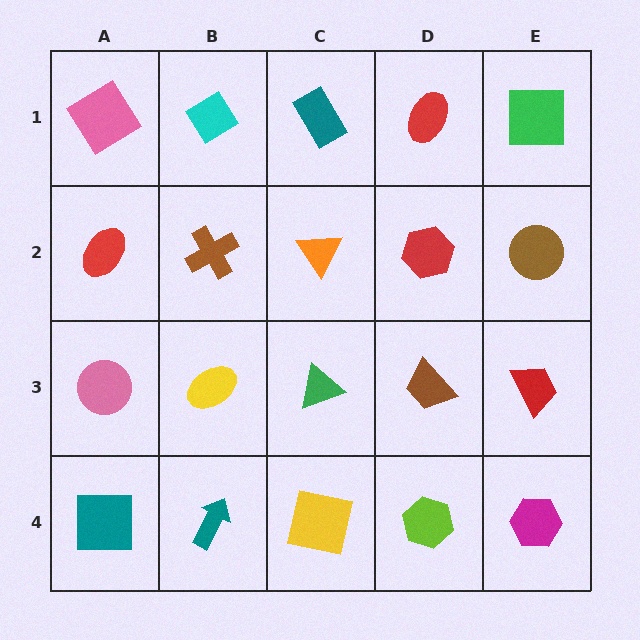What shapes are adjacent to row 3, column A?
A red ellipse (row 2, column A), a teal square (row 4, column A), a yellow ellipse (row 3, column B).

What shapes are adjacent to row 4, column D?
A brown trapezoid (row 3, column D), a yellow square (row 4, column C), a magenta hexagon (row 4, column E).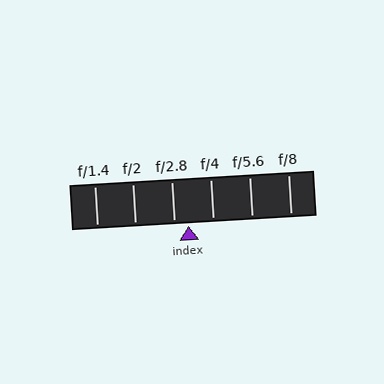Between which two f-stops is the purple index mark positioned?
The index mark is between f/2.8 and f/4.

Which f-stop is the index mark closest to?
The index mark is closest to f/2.8.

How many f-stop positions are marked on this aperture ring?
There are 6 f-stop positions marked.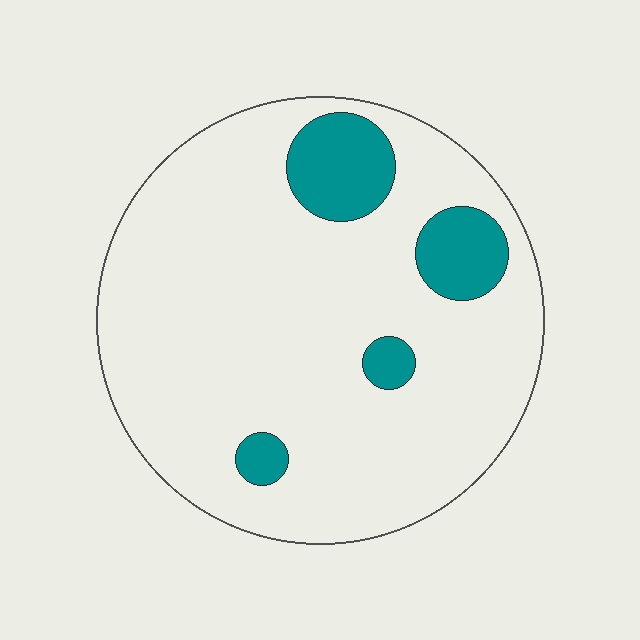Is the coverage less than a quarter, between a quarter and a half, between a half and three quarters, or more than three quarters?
Less than a quarter.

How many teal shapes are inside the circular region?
4.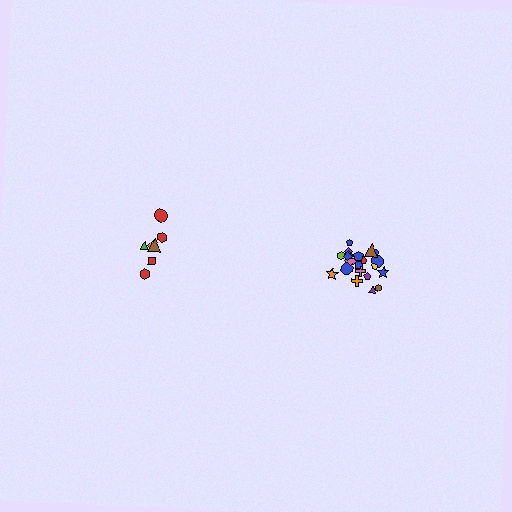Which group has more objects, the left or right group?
The right group.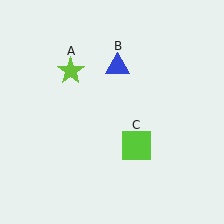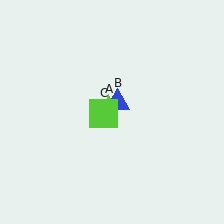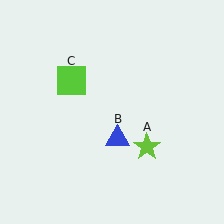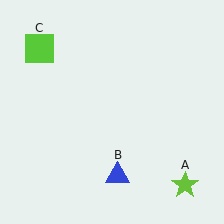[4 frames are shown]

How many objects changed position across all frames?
3 objects changed position: lime star (object A), blue triangle (object B), lime square (object C).